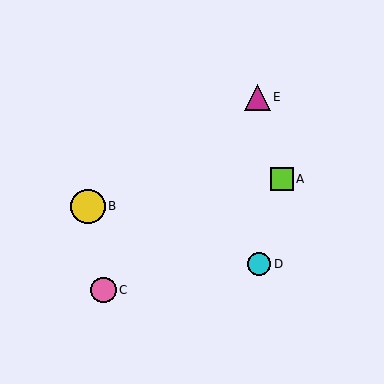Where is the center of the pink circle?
The center of the pink circle is at (103, 290).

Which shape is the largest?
The yellow circle (labeled B) is the largest.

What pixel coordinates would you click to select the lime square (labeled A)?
Click at (282, 179) to select the lime square A.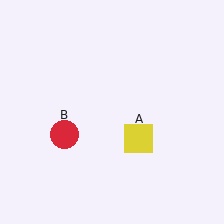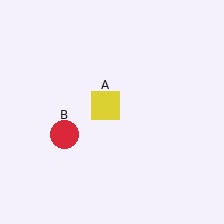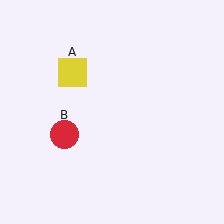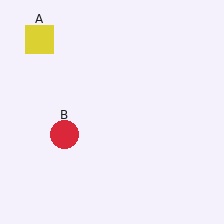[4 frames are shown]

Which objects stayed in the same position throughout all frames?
Red circle (object B) remained stationary.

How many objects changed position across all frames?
1 object changed position: yellow square (object A).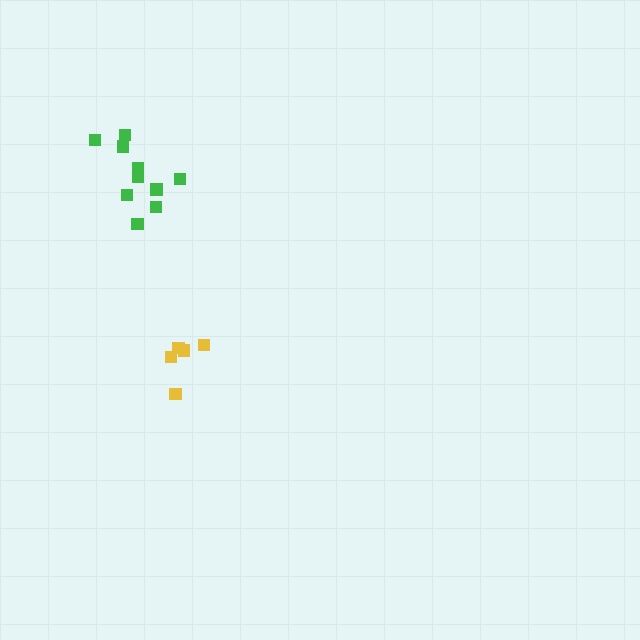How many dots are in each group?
Group 1: 10 dots, Group 2: 5 dots (15 total).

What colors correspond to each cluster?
The clusters are colored: green, yellow.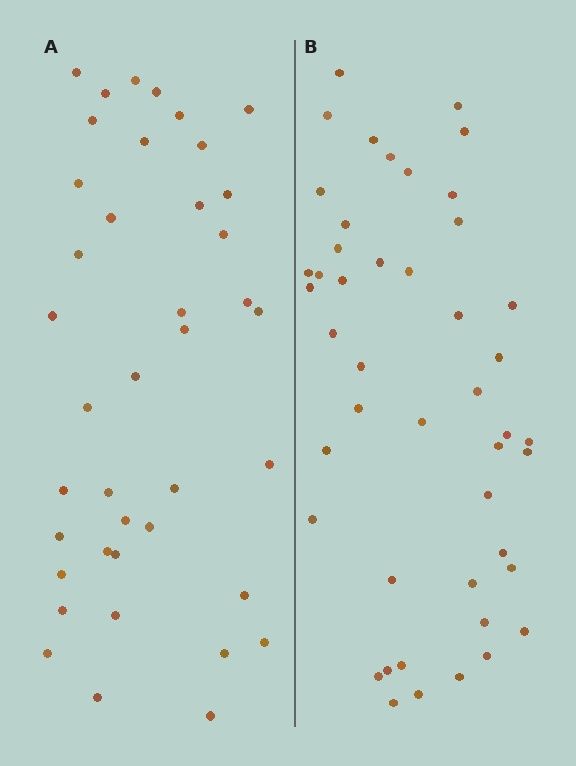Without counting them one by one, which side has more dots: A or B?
Region B (the right region) has more dots.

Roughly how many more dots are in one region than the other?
Region B has about 6 more dots than region A.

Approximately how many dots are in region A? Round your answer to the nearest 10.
About 40 dots.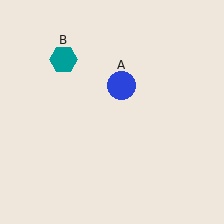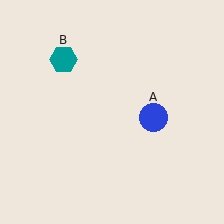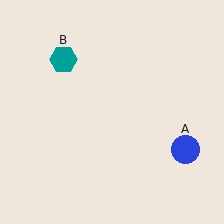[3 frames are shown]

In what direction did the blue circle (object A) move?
The blue circle (object A) moved down and to the right.